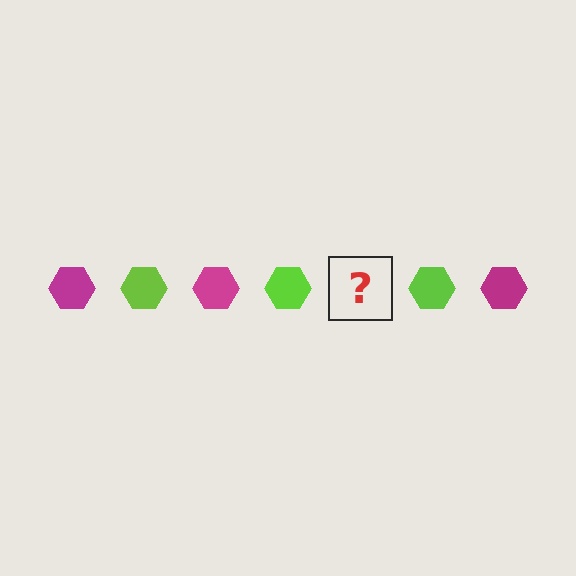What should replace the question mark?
The question mark should be replaced with a magenta hexagon.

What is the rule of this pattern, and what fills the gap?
The rule is that the pattern cycles through magenta, lime hexagons. The gap should be filled with a magenta hexagon.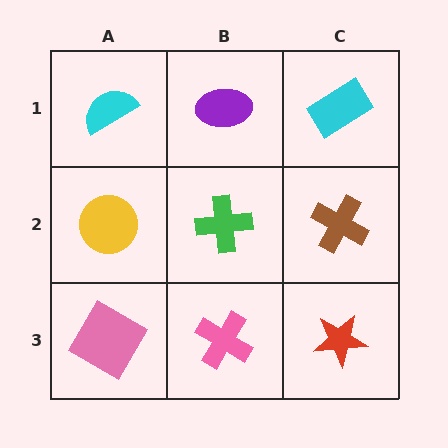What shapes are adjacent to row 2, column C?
A cyan rectangle (row 1, column C), a red star (row 3, column C), a green cross (row 2, column B).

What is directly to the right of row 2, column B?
A brown cross.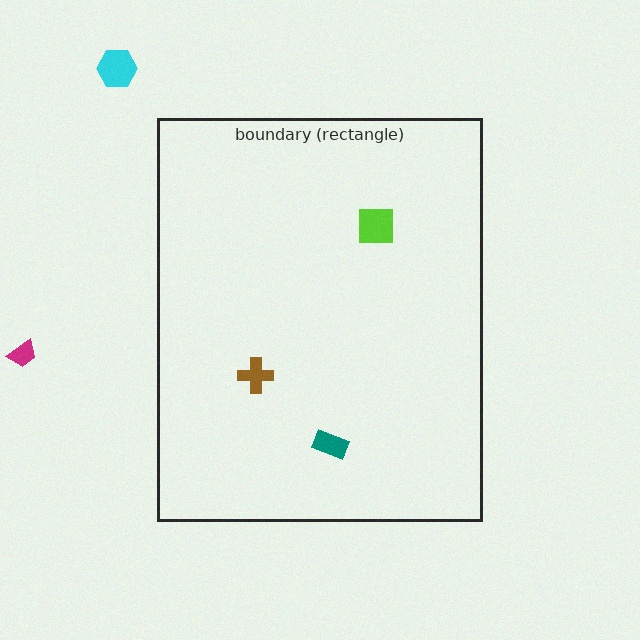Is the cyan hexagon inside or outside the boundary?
Outside.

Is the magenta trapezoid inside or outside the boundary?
Outside.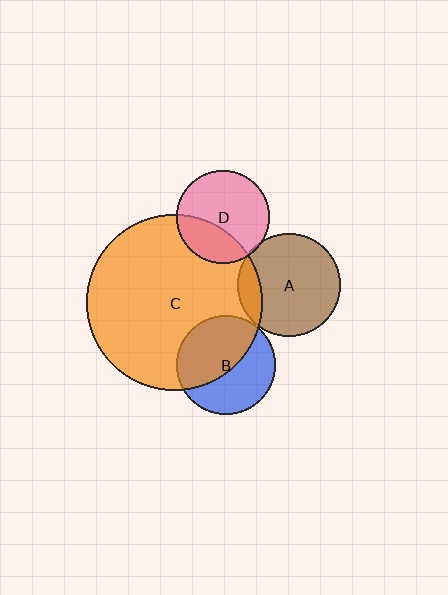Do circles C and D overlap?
Yes.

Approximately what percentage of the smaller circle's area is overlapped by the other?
Approximately 30%.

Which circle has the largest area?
Circle C (orange).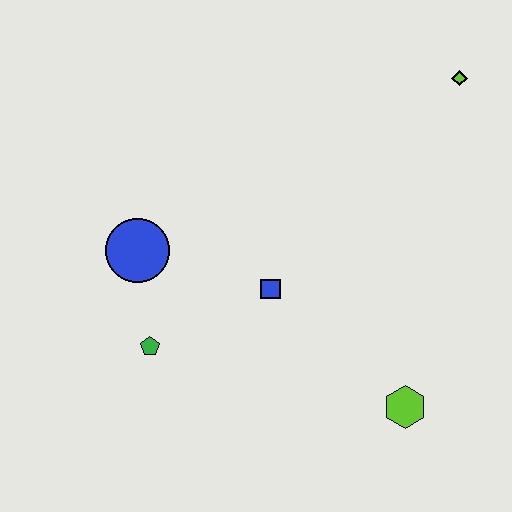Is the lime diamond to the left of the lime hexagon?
No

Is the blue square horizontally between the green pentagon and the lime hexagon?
Yes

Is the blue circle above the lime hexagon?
Yes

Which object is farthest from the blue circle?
The lime diamond is farthest from the blue circle.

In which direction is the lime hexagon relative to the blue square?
The lime hexagon is to the right of the blue square.